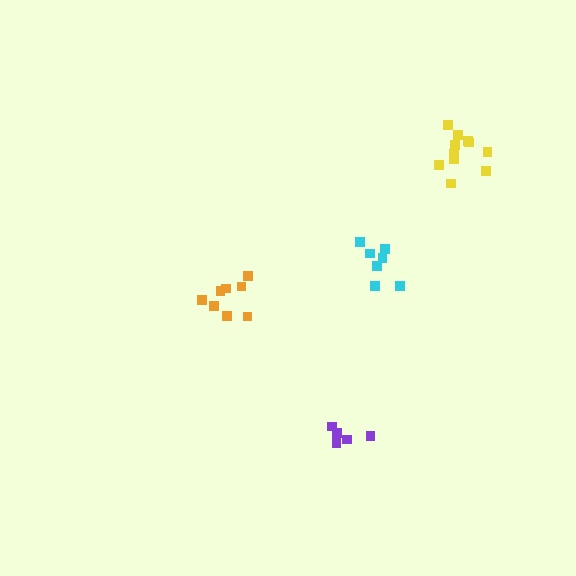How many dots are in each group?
Group 1: 8 dots, Group 2: 7 dots, Group 3: 11 dots, Group 4: 5 dots (31 total).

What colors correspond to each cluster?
The clusters are colored: orange, cyan, yellow, purple.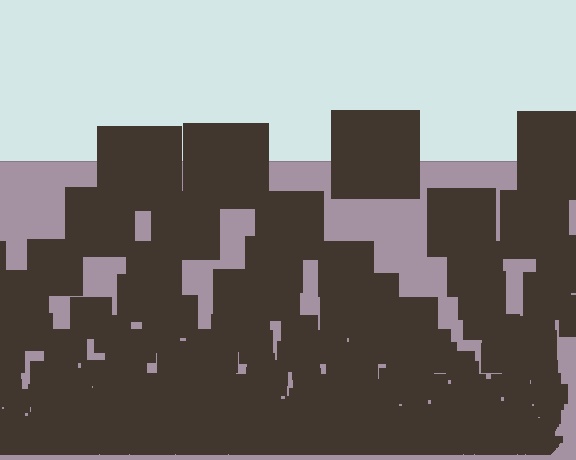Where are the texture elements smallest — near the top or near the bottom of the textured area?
Near the bottom.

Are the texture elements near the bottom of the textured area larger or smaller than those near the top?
Smaller. The gradient is inverted — elements near the bottom are smaller and denser.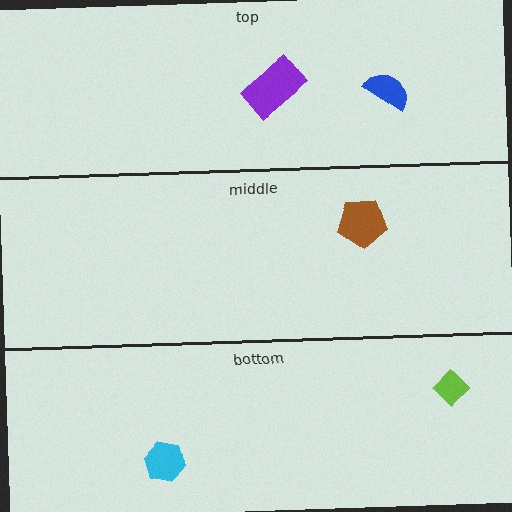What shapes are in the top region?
The blue semicircle, the purple rectangle.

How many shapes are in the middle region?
1.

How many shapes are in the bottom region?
2.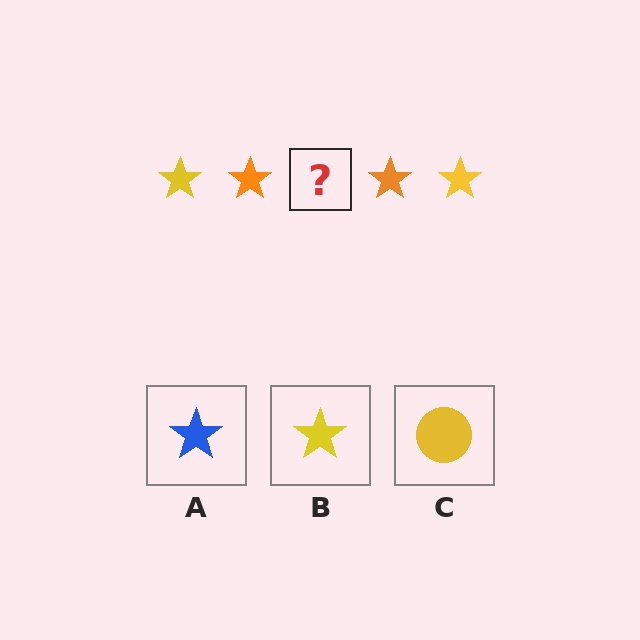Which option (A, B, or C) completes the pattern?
B.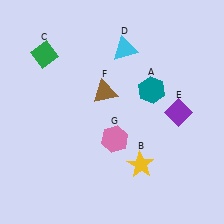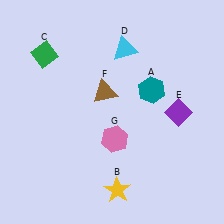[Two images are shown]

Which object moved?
The yellow star (B) moved down.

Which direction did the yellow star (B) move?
The yellow star (B) moved down.